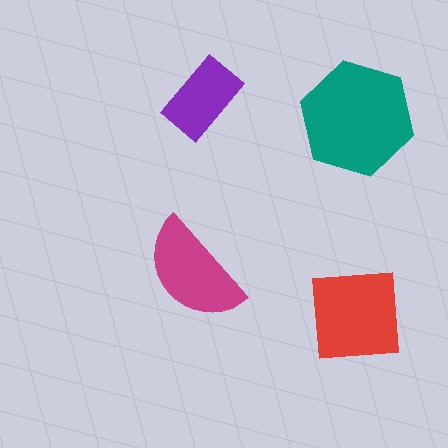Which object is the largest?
The teal hexagon.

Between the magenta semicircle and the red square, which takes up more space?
The red square.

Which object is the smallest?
The purple rectangle.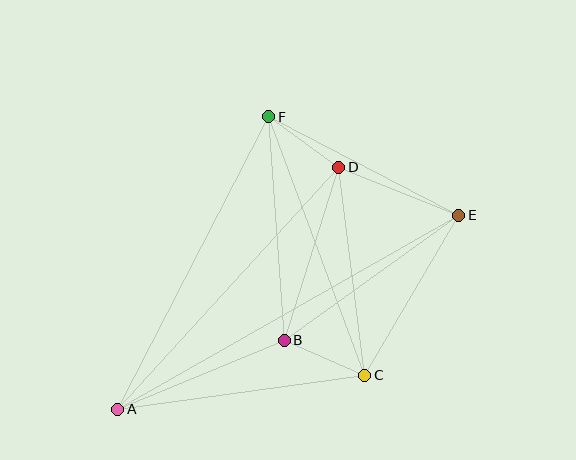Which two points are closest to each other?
Points D and F are closest to each other.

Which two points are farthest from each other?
Points A and E are farthest from each other.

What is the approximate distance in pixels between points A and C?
The distance between A and C is approximately 249 pixels.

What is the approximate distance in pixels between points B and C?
The distance between B and C is approximately 88 pixels.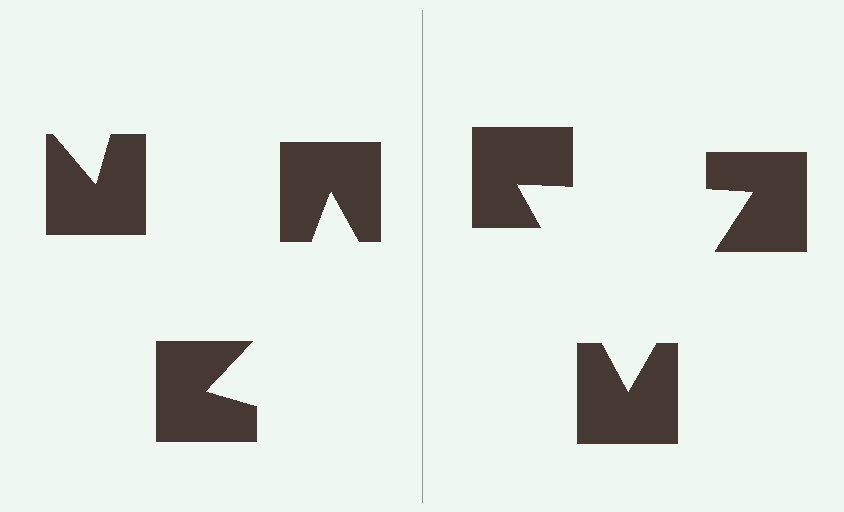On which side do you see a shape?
An illusory triangle appears on the right side. On the left side the wedge cuts are rotated, so no coherent shape forms.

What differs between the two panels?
The notched squares are positioned identically on both sides; only the wedge orientations differ. On the right they align to a triangle; on the left they are misaligned.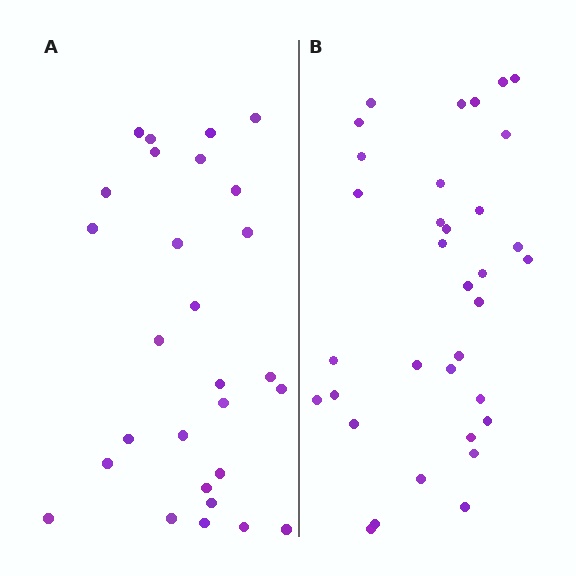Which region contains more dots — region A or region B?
Region B (the right region) has more dots.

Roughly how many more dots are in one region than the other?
Region B has about 6 more dots than region A.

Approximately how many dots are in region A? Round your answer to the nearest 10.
About 30 dots. (The exact count is 28, which rounds to 30.)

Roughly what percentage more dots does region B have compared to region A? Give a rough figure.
About 20% more.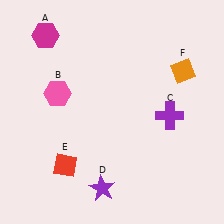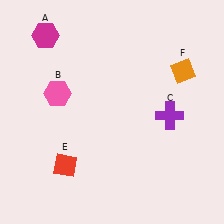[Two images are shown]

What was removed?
The purple star (D) was removed in Image 2.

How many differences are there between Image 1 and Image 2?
There is 1 difference between the two images.